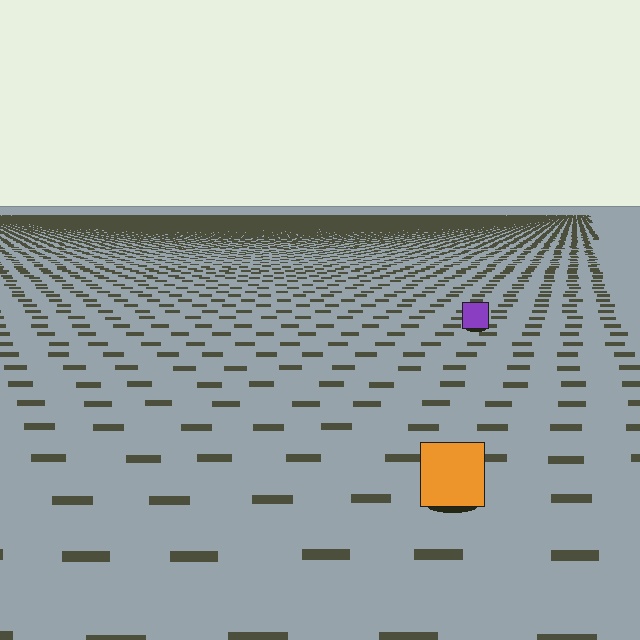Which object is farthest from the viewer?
The purple square is farthest from the viewer. It appears smaller and the ground texture around it is denser.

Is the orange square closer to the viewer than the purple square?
Yes. The orange square is closer — you can tell from the texture gradient: the ground texture is coarser near it.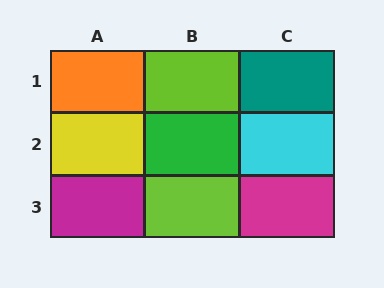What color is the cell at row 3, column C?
Magenta.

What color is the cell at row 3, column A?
Magenta.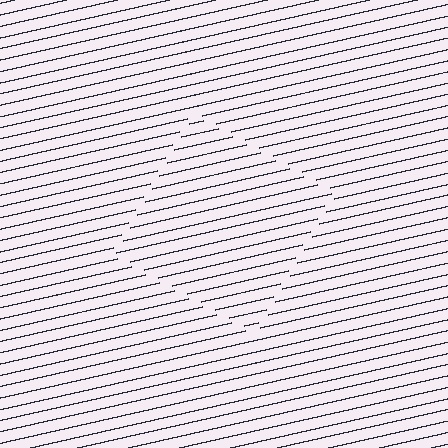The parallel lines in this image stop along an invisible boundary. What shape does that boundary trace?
An illusory square. The interior of the shape contains the same grating, shifted by half a period — the contour is defined by the phase discontinuity where line-ends from the inner and outer gratings abut.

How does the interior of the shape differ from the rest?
The interior of the shape contains the same grating, shifted by half a period — the contour is defined by the phase discontinuity where line-ends from the inner and outer gratings abut.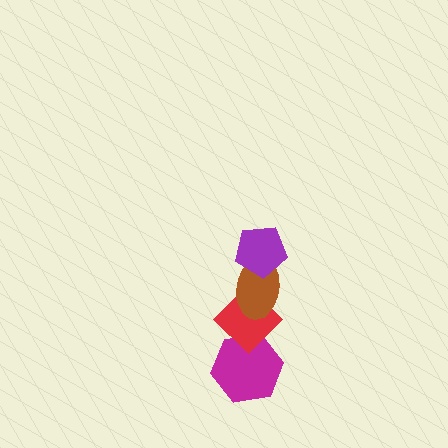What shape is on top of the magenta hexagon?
The red diamond is on top of the magenta hexagon.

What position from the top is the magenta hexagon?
The magenta hexagon is 4th from the top.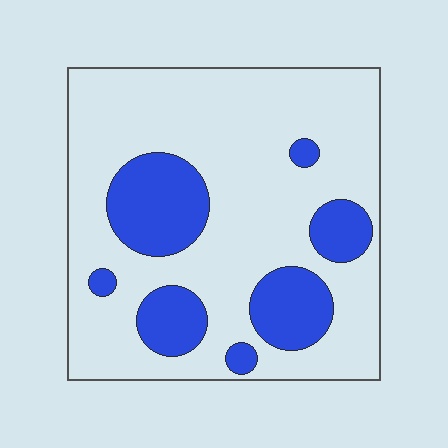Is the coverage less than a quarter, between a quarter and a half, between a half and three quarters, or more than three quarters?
Less than a quarter.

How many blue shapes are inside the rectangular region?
7.